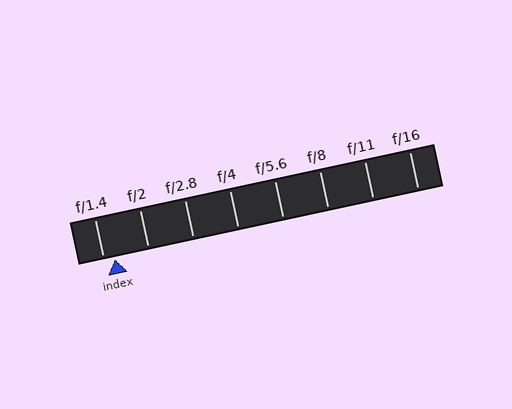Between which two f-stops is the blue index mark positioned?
The index mark is between f/1.4 and f/2.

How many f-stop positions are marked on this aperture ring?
There are 8 f-stop positions marked.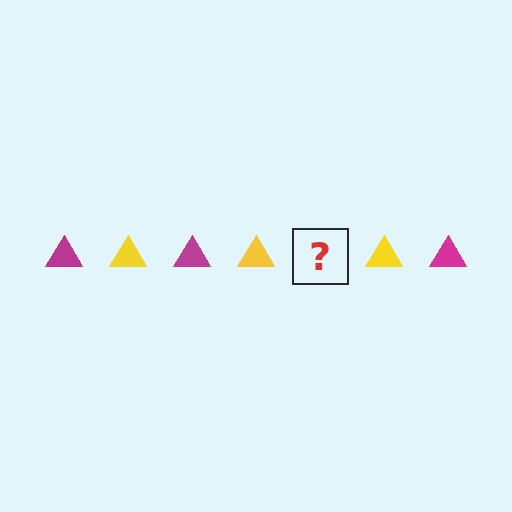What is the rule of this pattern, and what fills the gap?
The rule is that the pattern cycles through magenta, yellow triangles. The gap should be filled with a magenta triangle.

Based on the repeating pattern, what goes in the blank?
The blank should be a magenta triangle.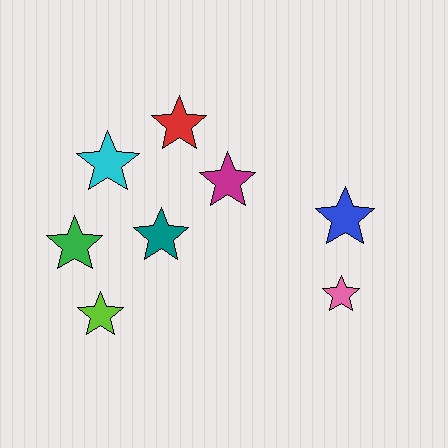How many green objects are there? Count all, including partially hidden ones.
There is 1 green object.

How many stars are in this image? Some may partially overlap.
There are 8 stars.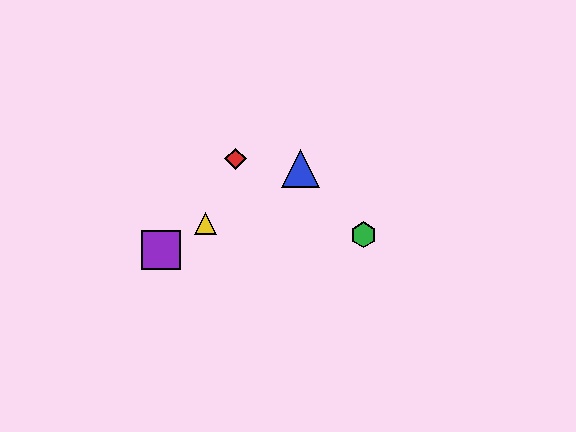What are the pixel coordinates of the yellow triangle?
The yellow triangle is at (205, 224).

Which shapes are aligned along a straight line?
The blue triangle, the yellow triangle, the purple square are aligned along a straight line.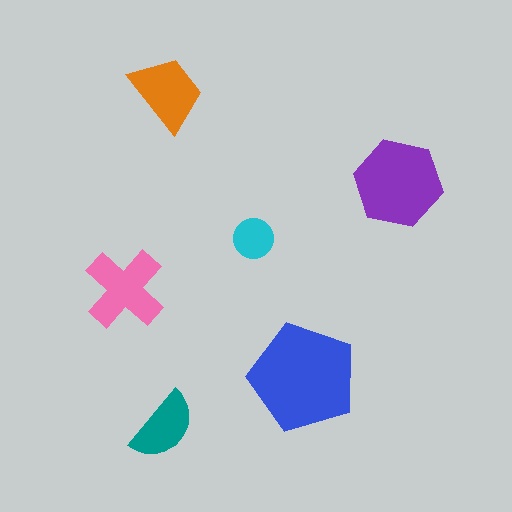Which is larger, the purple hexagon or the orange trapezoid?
The purple hexagon.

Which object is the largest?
The blue pentagon.